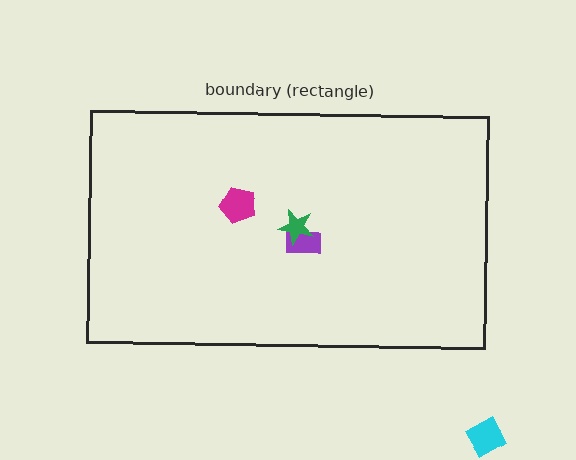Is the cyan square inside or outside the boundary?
Outside.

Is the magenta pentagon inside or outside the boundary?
Inside.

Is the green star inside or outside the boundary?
Inside.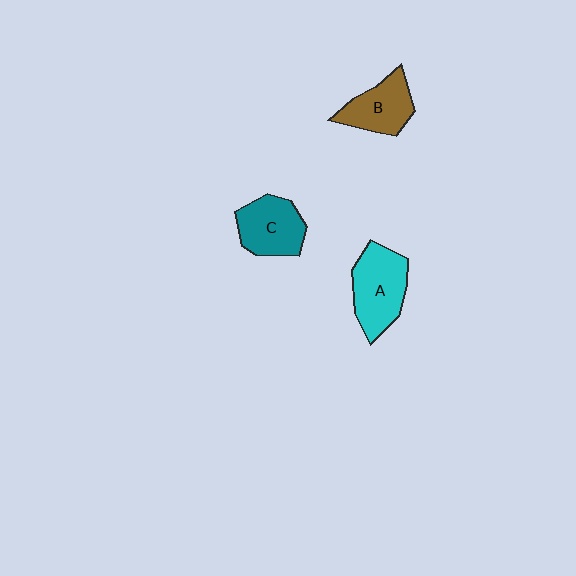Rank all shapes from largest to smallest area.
From largest to smallest: A (cyan), C (teal), B (brown).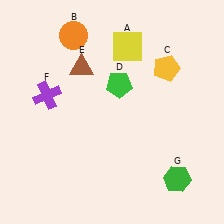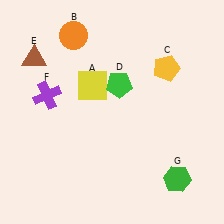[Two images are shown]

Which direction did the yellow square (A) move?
The yellow square (A) moved down.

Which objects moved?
The objects that moved are: the yellow square (A), the brown triangle (E).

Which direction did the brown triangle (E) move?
The brown triangle (E) moved left.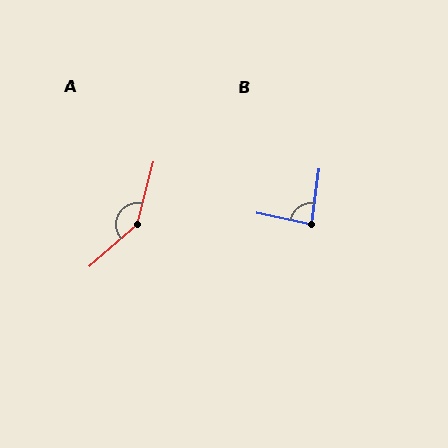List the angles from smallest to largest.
B (86°), A (145°).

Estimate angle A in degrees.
Approximately 145 degrees.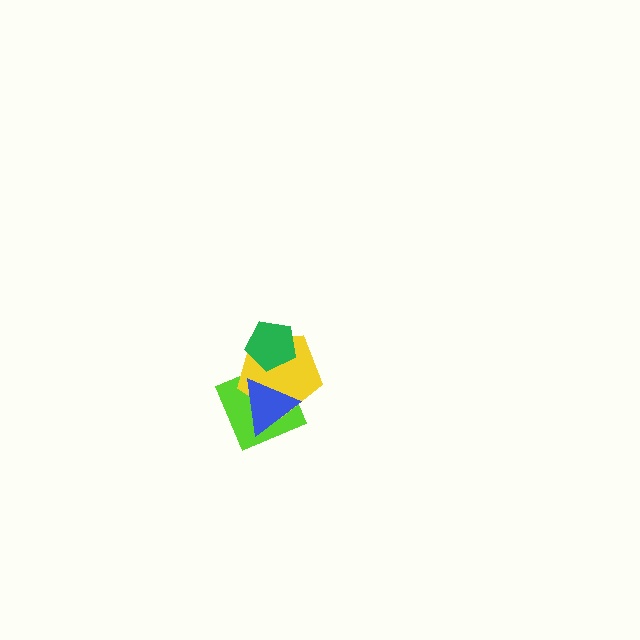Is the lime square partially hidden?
Yes, it is partially covered by another shape.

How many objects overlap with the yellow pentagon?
3 objects overlap with the yellow pentagon.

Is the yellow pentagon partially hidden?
Yes, it is partially covered by another shape.